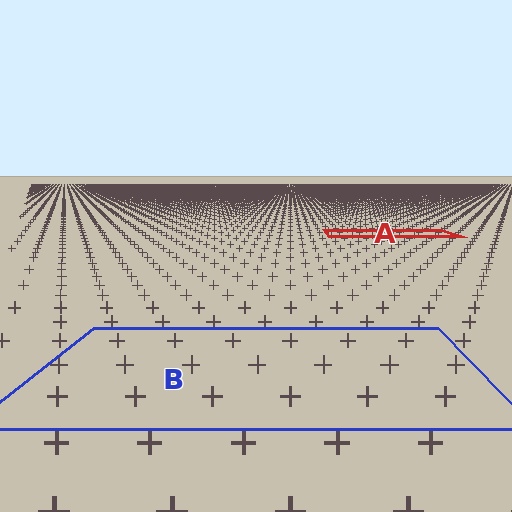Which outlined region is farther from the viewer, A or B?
Region A is farther from the viewer — the texture elements inside it appear smaller and more densely packed.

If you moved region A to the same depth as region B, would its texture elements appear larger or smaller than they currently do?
They would appear larger. At a closer depth, the same texture elements are projected at a bigger on-screen size.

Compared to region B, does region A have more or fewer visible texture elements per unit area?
Region A has more texture elements per unit area — they are packed more densely because it is farther away.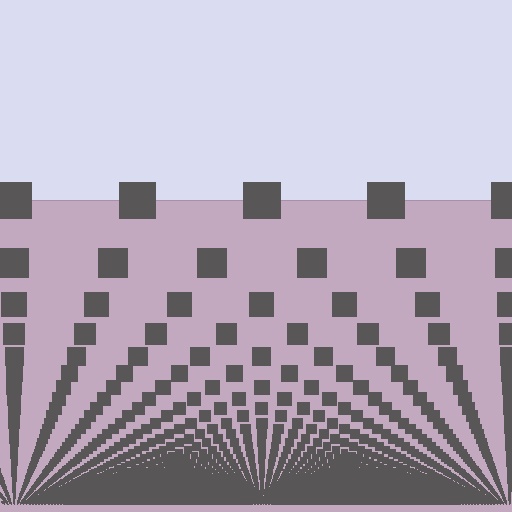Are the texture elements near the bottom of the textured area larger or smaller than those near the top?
Smaller. The gradient is inverted — elements near the bottom are smaller and denser.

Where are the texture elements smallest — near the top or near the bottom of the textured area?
Near the bottom.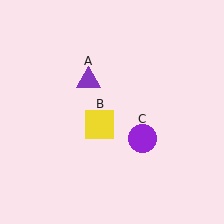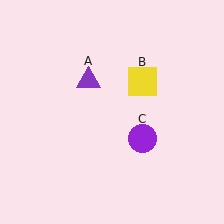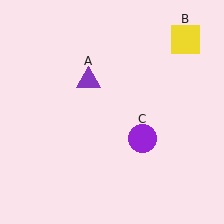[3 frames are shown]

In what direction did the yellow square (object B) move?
The yellow square (object B) moved up and to the right.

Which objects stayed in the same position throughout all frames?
Purple triangle (object A) and purple circle (object C) remained stationary.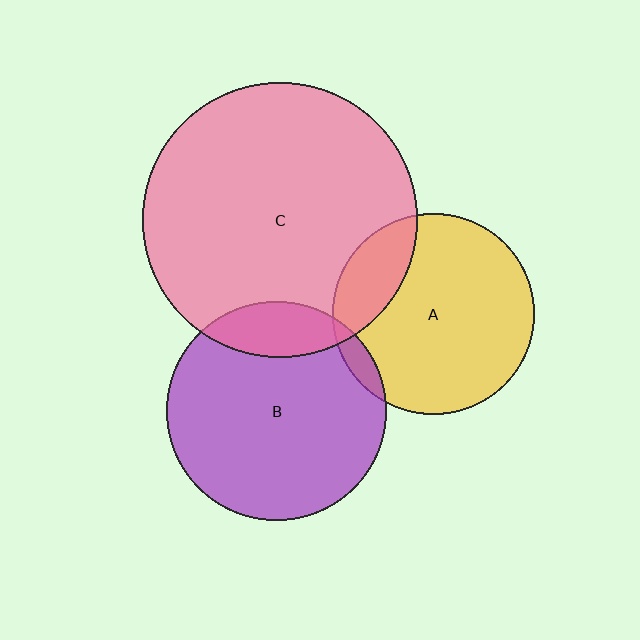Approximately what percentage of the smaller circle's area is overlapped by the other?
Approximately 5%.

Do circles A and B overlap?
Yes.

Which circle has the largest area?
Circle C (pink).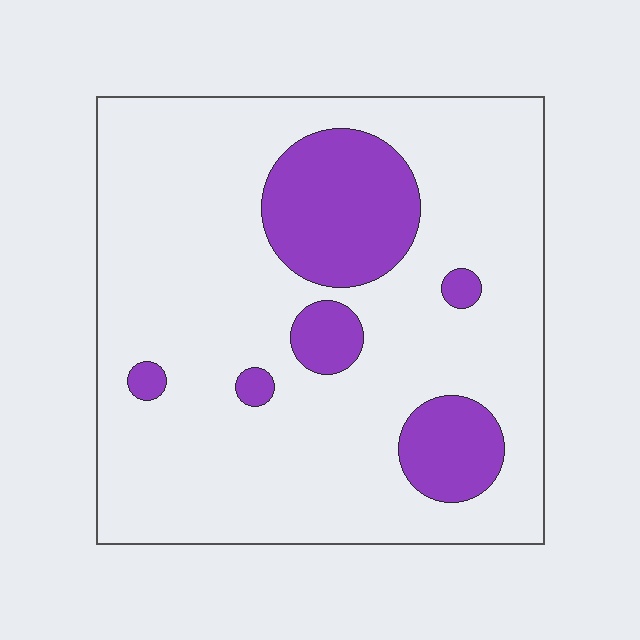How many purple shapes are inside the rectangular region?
6.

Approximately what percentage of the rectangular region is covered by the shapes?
Approximately 20%.